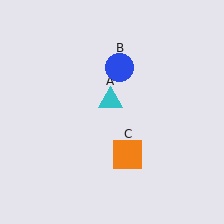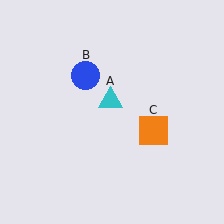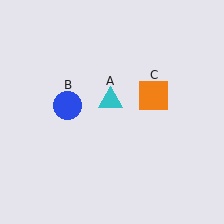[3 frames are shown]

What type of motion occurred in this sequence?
The blue circle (object B), orange square (object C) rotated counterclockwise around the center of the scene.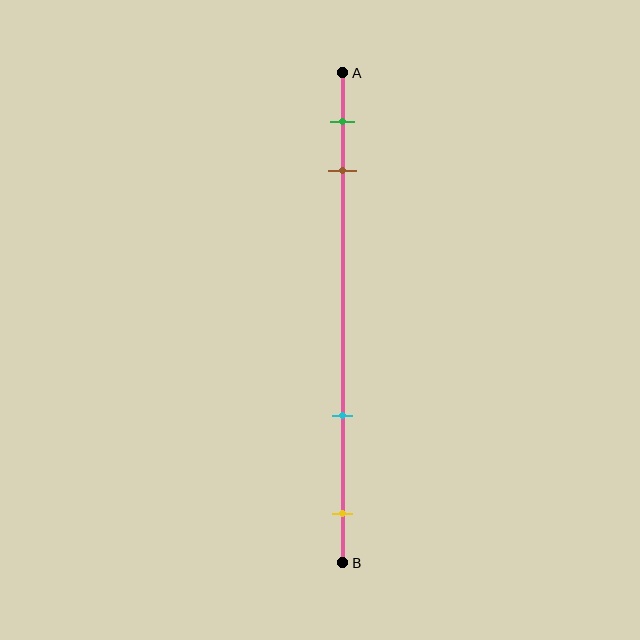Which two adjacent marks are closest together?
The green and brown marks are the closest adjacent pair.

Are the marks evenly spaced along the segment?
No, the marks are not evenly spaced.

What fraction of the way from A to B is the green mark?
The green mark is approximately 10% (0.1) of the way from A to B.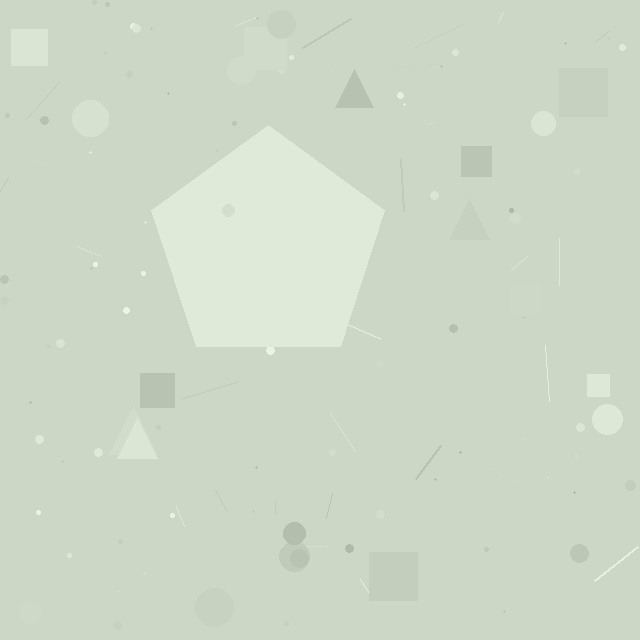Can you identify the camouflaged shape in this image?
The camouflaged shape is a pentagon.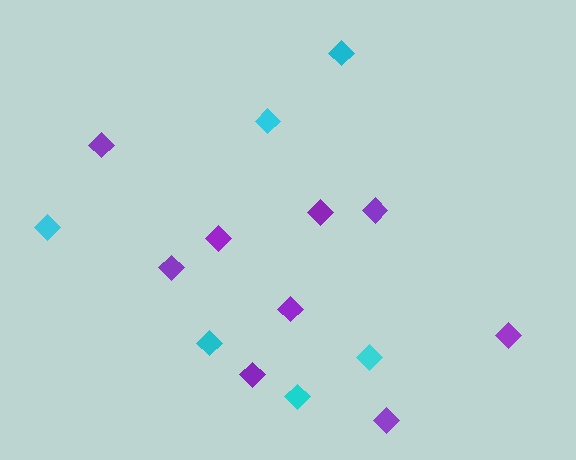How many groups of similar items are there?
There are 2 groups: one group of purple diamonds (9) and one group of cyan diamonds (6).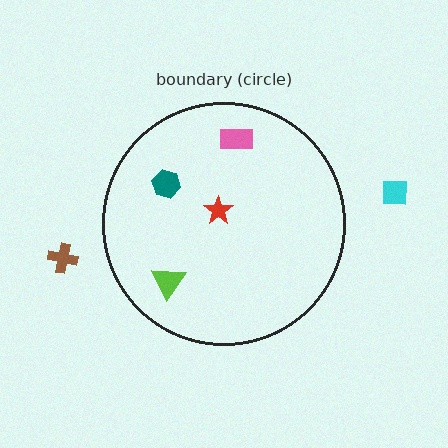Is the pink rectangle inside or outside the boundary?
Inside.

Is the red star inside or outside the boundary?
Inside.